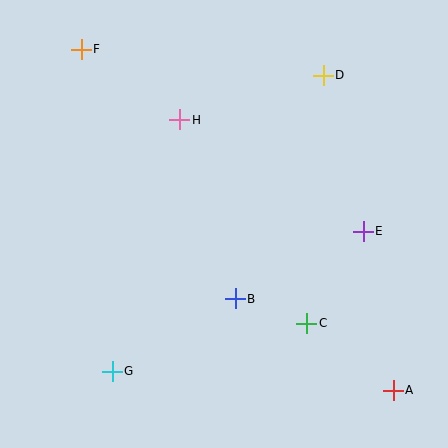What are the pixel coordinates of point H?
Point H is at (180, 120).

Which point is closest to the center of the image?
Point B at (235, 299) is closest to the center.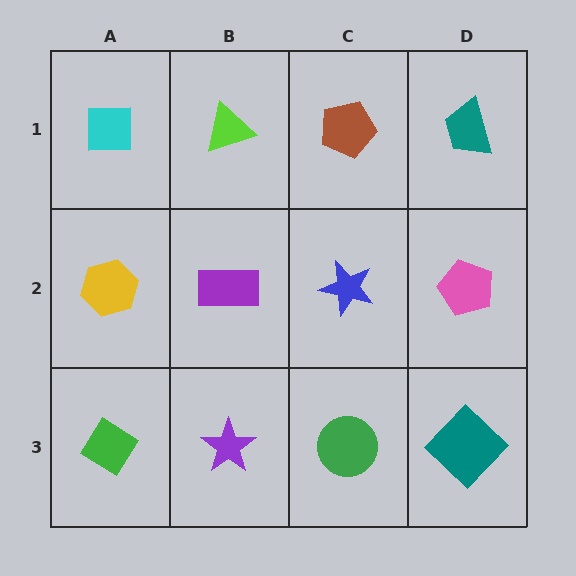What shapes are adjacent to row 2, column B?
A lime triangle (row 1, column B), a purple star (row 3, column B), a yellow hexagon (row 2, column A), a blue star (row 2, column C).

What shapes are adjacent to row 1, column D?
A pink pentagon (row 2, column D), a brown pentagon (row 1, column C).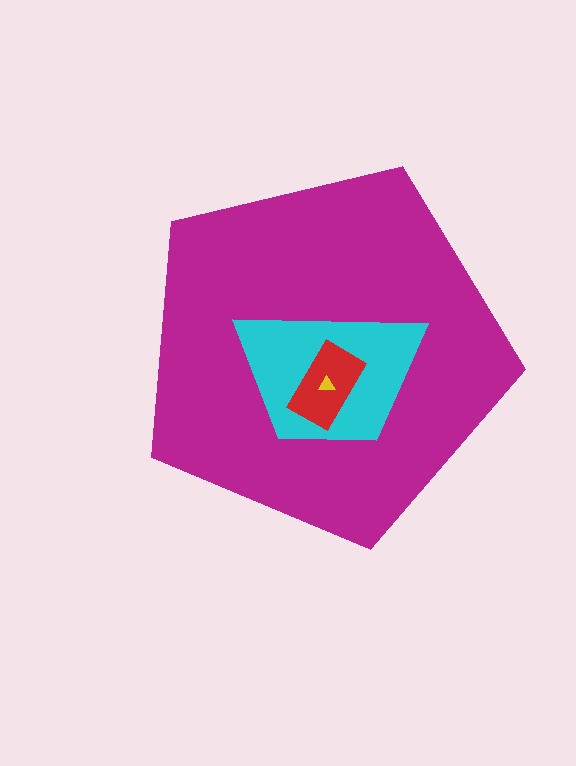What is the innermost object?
The yellow triangle.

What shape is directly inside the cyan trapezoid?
The red rectangle.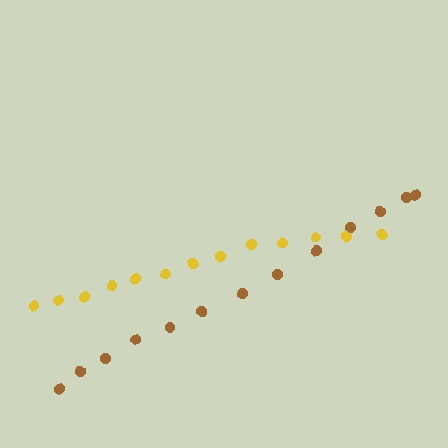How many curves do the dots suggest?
There are 2 distinct paths.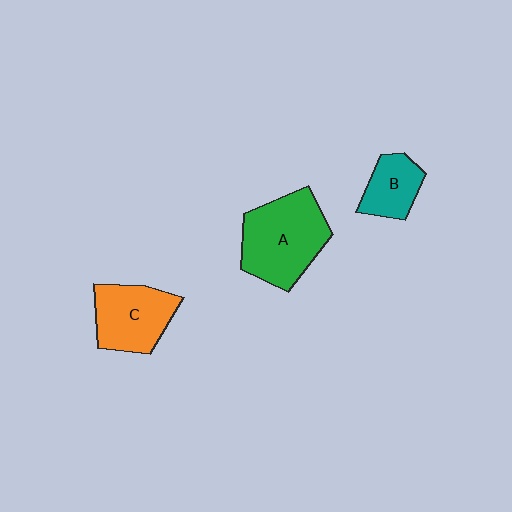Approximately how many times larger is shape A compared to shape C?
Approximately 1.3 times.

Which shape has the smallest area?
Shape B (teal).